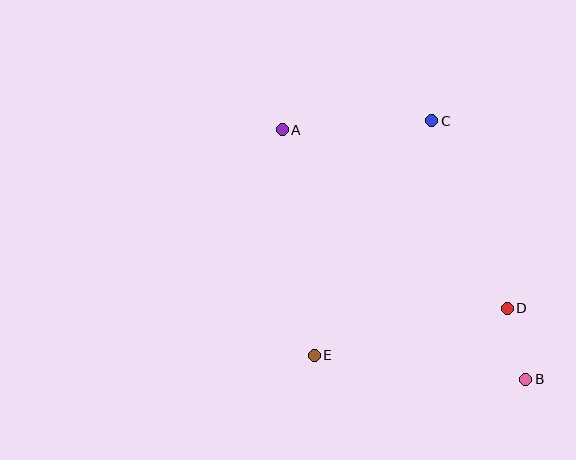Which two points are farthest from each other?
Points A and B are farthest from each other.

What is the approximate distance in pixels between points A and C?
The distance between A and C is approximately 150 pixels.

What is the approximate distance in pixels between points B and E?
The distance between B and E is approximately 213 pixels.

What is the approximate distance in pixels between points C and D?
The distance between C and D is approximately 202 pixels.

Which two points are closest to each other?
Points B and D are closest to each other.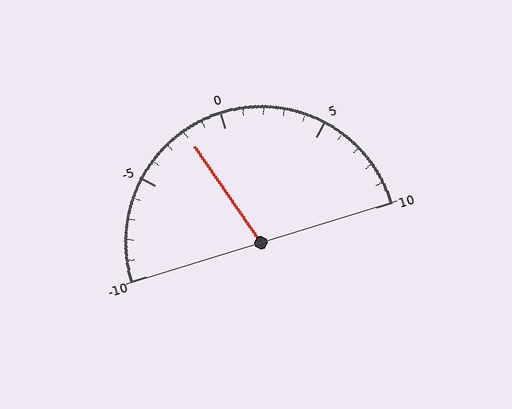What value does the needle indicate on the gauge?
The needle indicates approximately -2.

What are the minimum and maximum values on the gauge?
The gauge ranges from -10 to 10.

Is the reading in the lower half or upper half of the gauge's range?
The reading is in the lower half of the range (-10 to 10).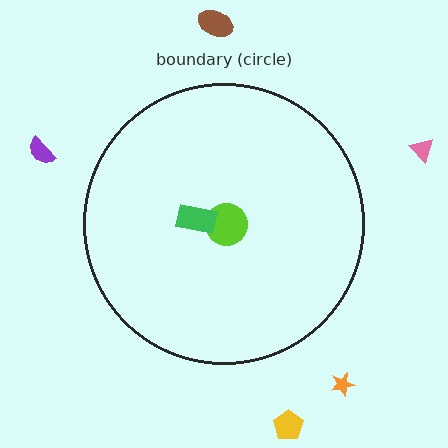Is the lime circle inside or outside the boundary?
Inside.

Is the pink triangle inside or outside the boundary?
Outside.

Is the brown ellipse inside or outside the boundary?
Outside.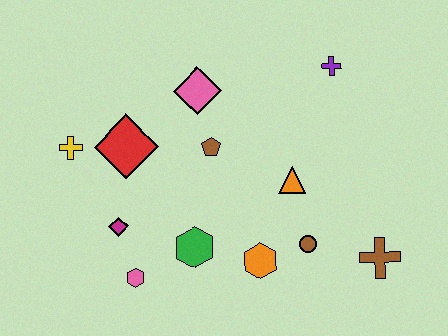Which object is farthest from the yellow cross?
The brown cross is farthest from the yellow cross.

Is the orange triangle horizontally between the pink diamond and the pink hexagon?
No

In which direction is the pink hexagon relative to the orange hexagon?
The pink hexagon is to the left of the orange hexagon.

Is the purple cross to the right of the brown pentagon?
Yes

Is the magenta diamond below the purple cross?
Yes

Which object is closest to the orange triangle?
The brown circle is closest to the orange triangle.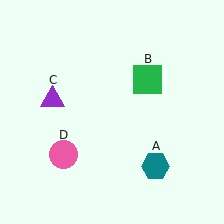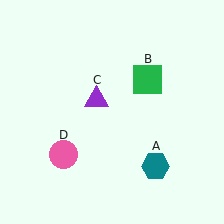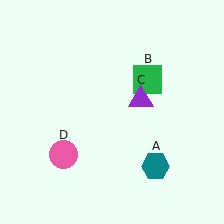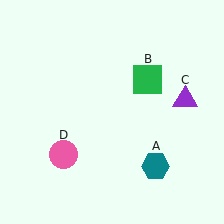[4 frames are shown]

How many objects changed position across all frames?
1 object changed position: purple triangle (object C).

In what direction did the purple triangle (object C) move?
The purple triangle (object C) moved right.